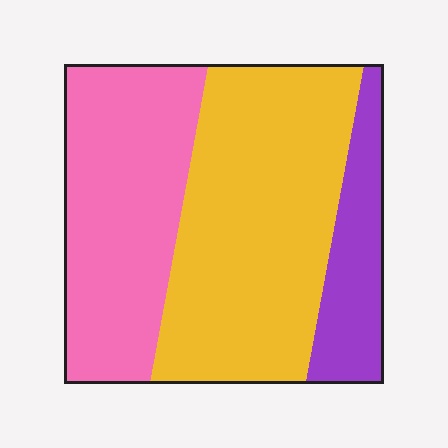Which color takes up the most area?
Yellow, at roughly 50%.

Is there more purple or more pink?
Pink.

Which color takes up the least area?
Purple, at roughly 15%.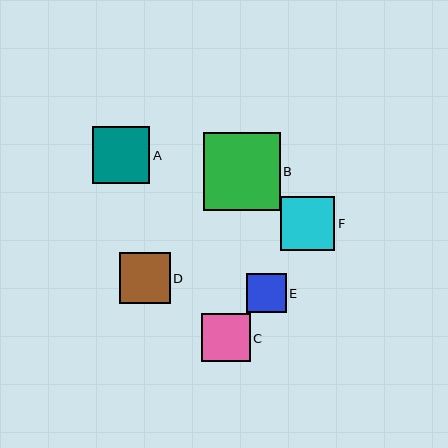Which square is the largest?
Square B is the largest with a size of approximately 77 pixels.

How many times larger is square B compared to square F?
Square B is approximately 1.4 times the size of square F.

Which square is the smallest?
Square E is the smallest with a size of approximately 39 pixels.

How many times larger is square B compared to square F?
Square B is approximately 1.4 times the size of square F.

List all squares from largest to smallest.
From largest to smallest: B, A, F, D, C, E.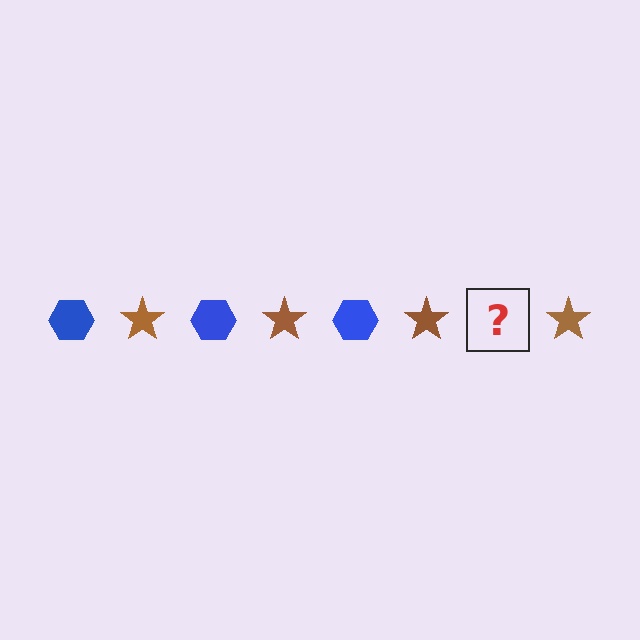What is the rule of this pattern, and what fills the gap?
The rule is that the pattern alternates between blue hexagon and brown star. The gap should be filled with a blue hexagon.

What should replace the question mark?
The question mark should be replaced with a blue hexagon.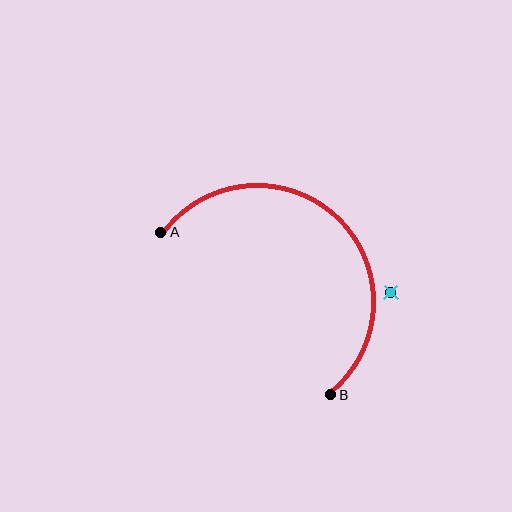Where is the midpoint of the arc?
The arc midpoint is the point on the curve farthest from the straight line joining A and B. It sits above and to the right of that line.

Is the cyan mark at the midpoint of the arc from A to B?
No — the cyan mark does not lie on the arc at all. It sits slightly outside the curve.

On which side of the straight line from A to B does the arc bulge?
The arc bulges above and to the right of the straight line connecting A and B.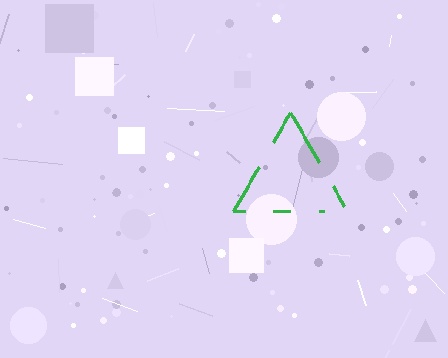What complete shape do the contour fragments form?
The contour fragments form a triangle.